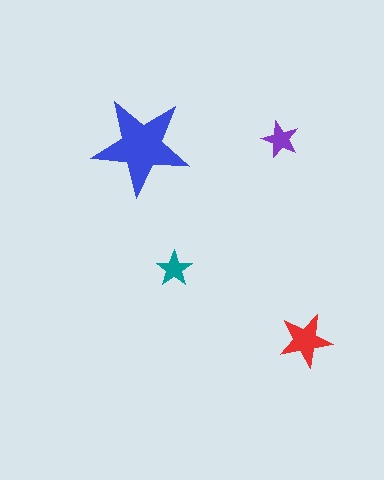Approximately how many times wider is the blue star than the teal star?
About 3 times wider.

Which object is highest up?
The purple star is topmost.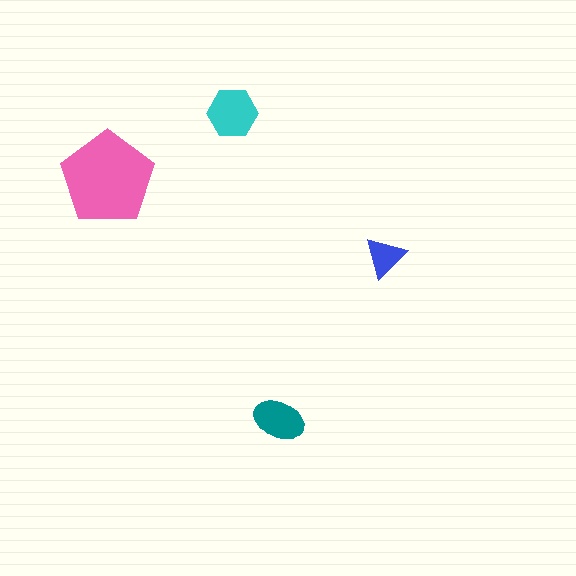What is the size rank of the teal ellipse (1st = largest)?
3rd.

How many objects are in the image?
There are 4 objects in the image.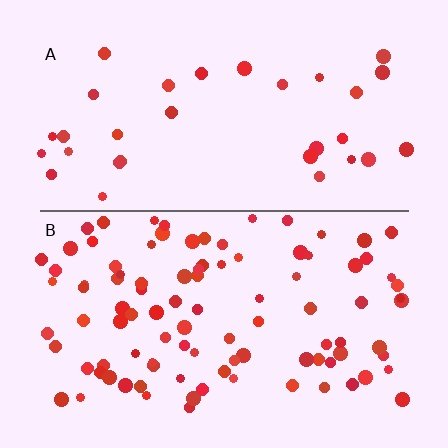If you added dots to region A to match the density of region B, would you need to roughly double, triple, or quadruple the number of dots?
Approximately triple.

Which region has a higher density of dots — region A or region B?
B (the bottom).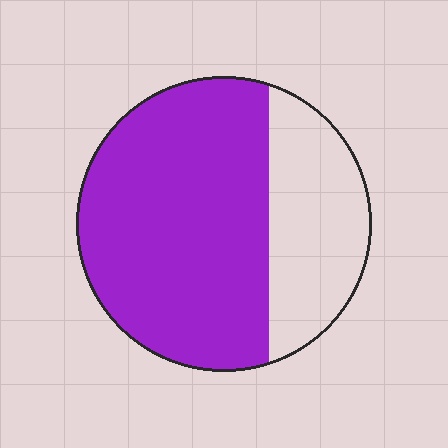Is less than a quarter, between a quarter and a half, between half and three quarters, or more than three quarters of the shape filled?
Between half and three quarters.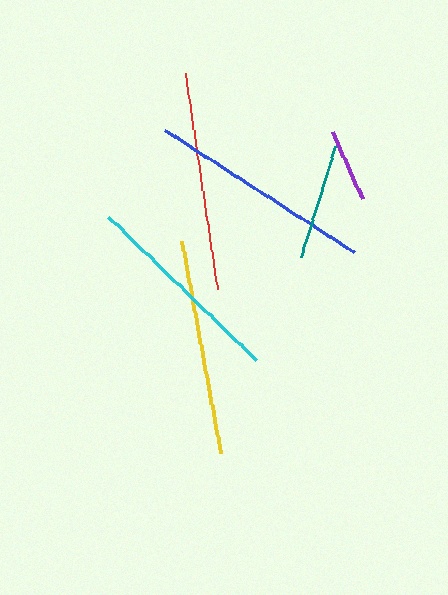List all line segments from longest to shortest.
From longest to shortest: blue, red, yellow, cyan, teal, purple.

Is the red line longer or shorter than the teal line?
The red line is longer than the teal line.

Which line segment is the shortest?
The purple line is the shortest at approximately 74 pixels.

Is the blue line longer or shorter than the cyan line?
The blue line is longer than the cyan line.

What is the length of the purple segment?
The purple segment is approximately 74 pixels long.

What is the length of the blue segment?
The blue segment is approximately 225 pixels long.